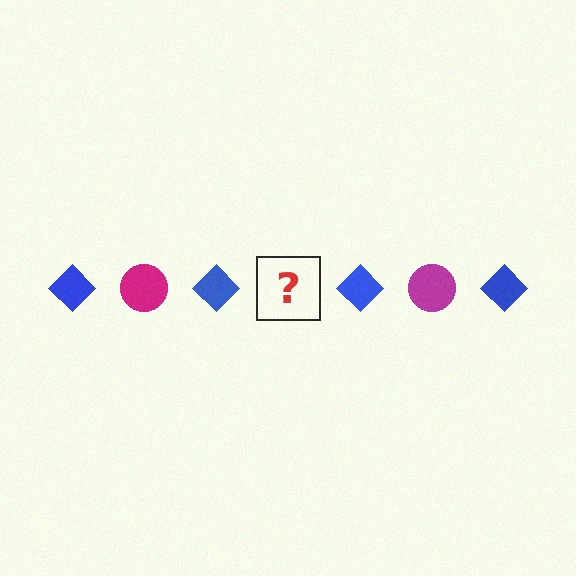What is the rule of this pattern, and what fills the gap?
The rule is that the pattern alternates between blue diamond and magenta circle. The gap should be filled with a magenta circle.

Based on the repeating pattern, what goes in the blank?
The blank should be a magenta circle.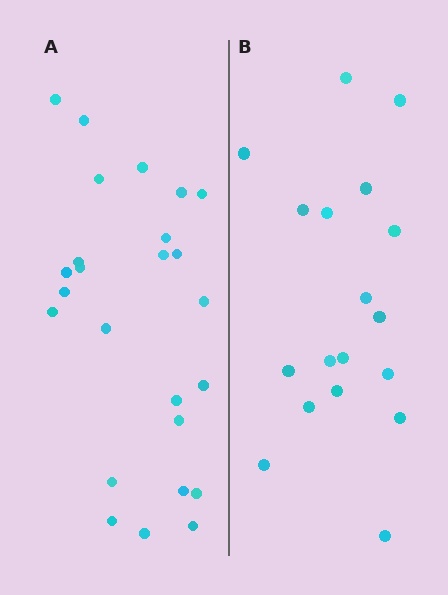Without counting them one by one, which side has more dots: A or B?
Region A (the left region) has more dots.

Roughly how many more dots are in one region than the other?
Region A has roughly 8 or so more dots than region B.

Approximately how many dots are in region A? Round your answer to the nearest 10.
About 20 dots. (The exact count is 25, which rounds to 20.)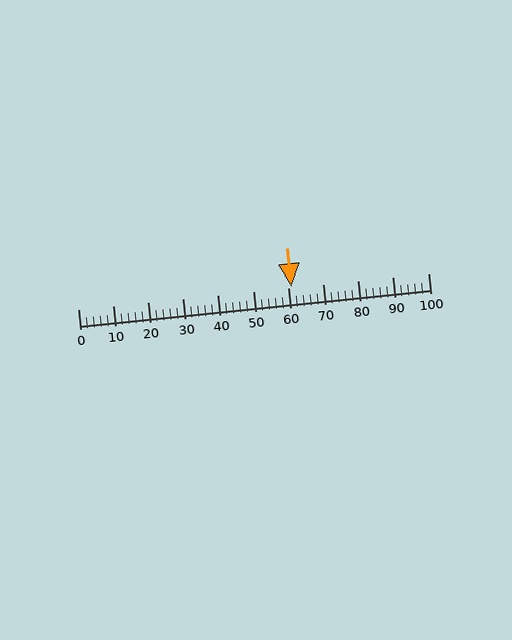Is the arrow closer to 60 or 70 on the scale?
The arrow is closer to 60.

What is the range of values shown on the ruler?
The ruler shows values from 0 to 100.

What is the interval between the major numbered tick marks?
The major tick marks are spaced 10 units apart.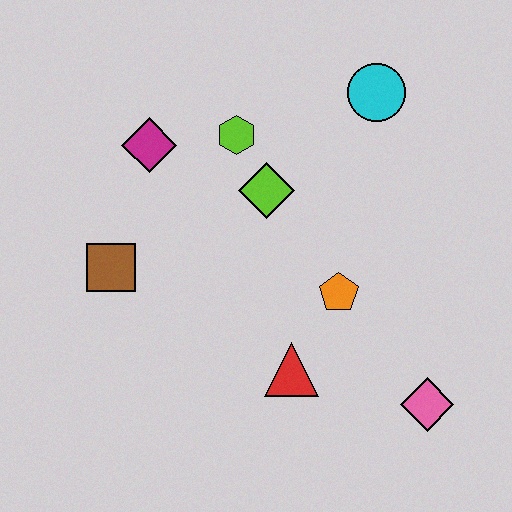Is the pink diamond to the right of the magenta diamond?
Yes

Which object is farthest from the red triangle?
The cyan circle is farthest from the red triangle.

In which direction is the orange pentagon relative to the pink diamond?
The orange pentagon is above the pink diamond.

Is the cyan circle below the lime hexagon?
No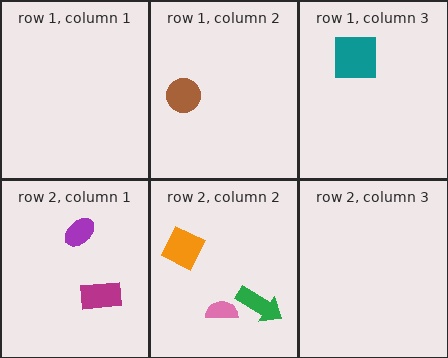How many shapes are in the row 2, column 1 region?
2.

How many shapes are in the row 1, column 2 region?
1.